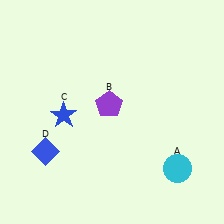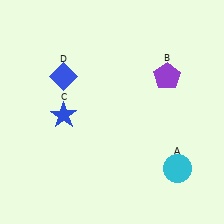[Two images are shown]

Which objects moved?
The objects that moved are: the purple pentagon (B), the blue diamond (D).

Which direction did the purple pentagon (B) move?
The purple pentagon (B) moved right.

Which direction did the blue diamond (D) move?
The blue diamond (D) moved up.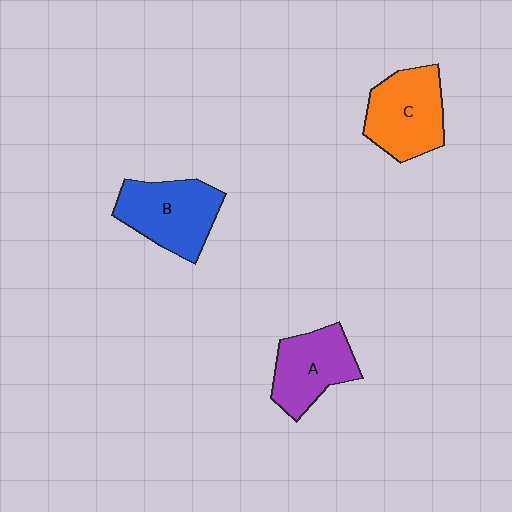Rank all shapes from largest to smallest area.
From largest to smallest: B (blue), C (orange), A (purple).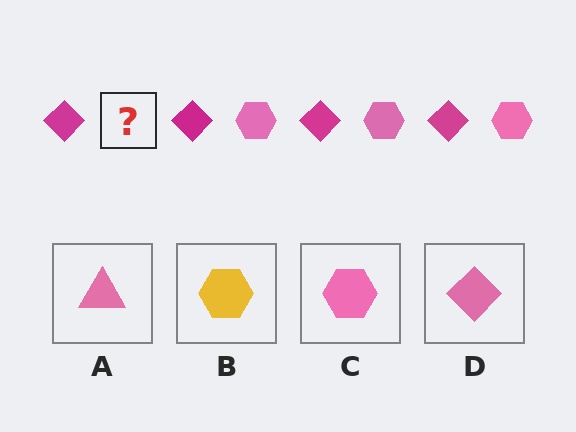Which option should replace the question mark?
Option C.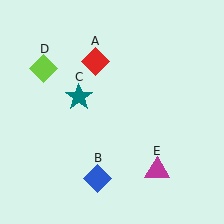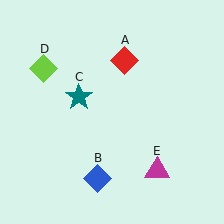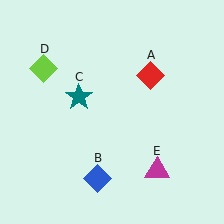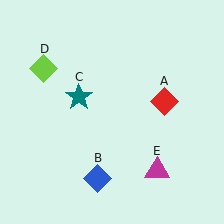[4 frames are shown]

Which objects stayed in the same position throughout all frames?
Blue diamond (object B) and teal star (object C) and lime diamond (object D) and magenta triangle (object E) remained stationary.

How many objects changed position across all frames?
1 object changed position: red diamond (object A).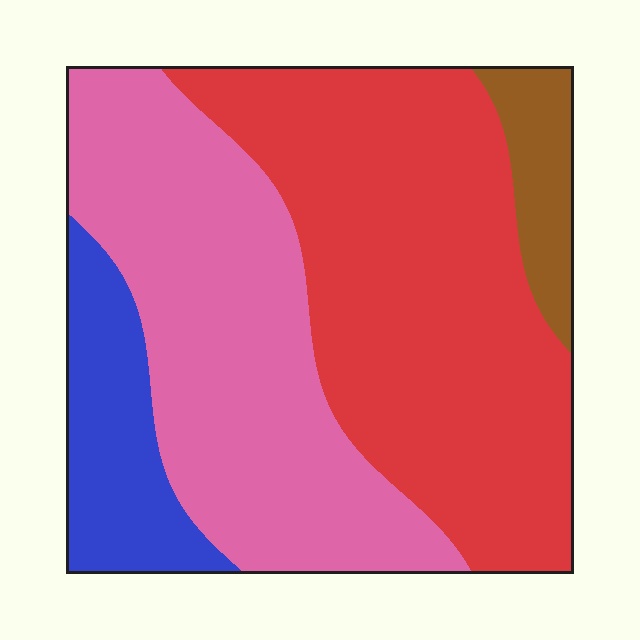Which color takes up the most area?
Red, at roughly 45%.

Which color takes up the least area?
Brown, at roughly 5%.